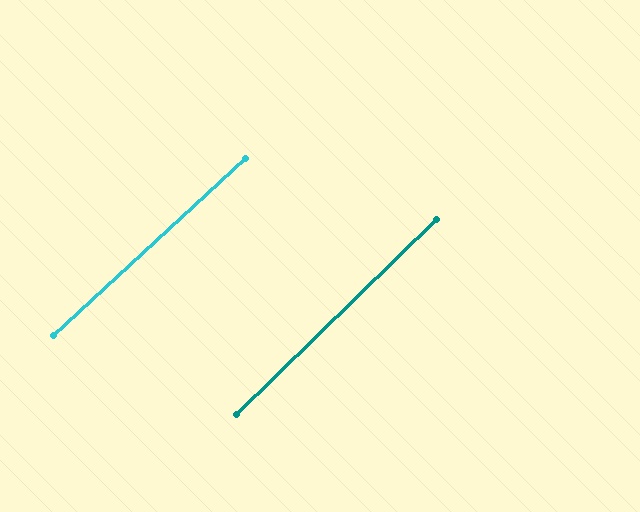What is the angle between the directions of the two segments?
Approximately 2 degrees.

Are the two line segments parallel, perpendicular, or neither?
Parallel — their directions differ by only 1.5°.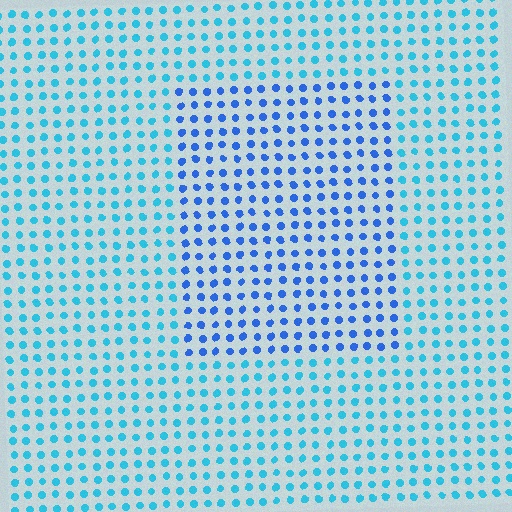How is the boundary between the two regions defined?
The boundary is defined purely by a slight shift in hue (about 30 degrees). Spacing, size, and orientation are identical on both sides.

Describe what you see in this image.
The image is filled with small cyan elements in a uniform arrangement. A rectangle-shaped region is visible where the elements are tinted to a slightly different hue, forming a subtle color boundary.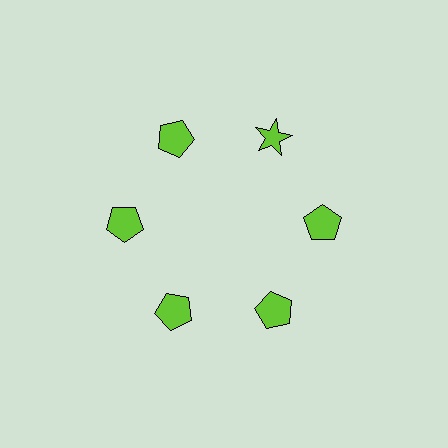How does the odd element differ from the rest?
It has a different shape: star instead of pentagon.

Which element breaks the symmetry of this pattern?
The lime star at roughly the 1 o'clock position breaks the symmetry. All other shapes are lime pentagons.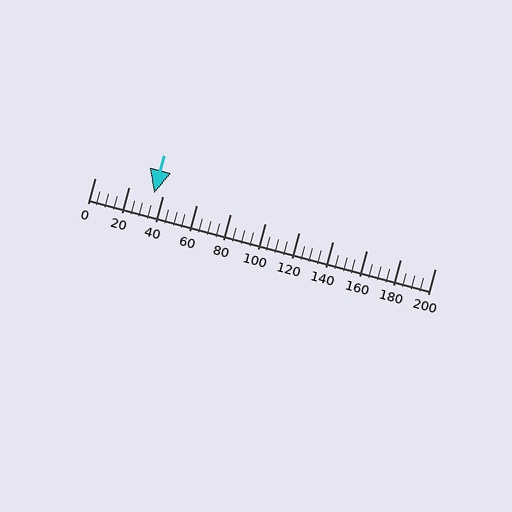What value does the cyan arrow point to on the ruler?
The cyan arrow points to approximately 35.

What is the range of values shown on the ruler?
The ruler shows values from 0 to 200.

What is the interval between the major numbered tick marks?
The major tick marks are spaced 20 units apart.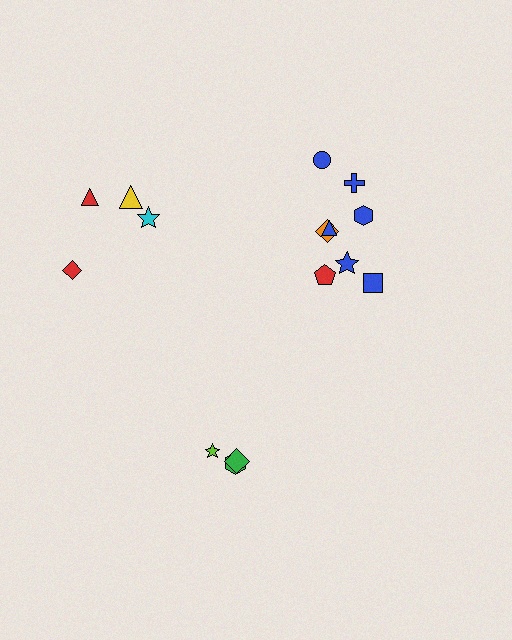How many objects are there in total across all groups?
There are 15 objects.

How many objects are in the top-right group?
There are 8 objects.